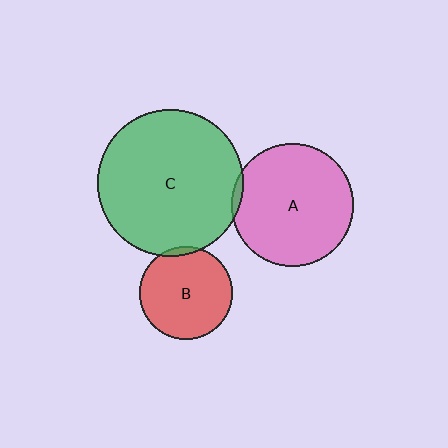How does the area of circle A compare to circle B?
Approximately 1.7 times.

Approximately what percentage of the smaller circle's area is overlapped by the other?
Approximately 5%.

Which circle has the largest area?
Circle C (green).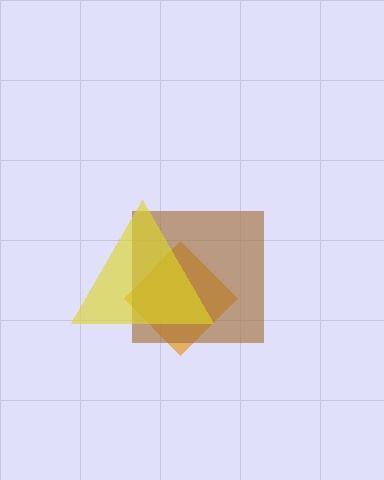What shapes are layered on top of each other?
The layered shapes are: an orange diamond, a brown square, a yellow triangle.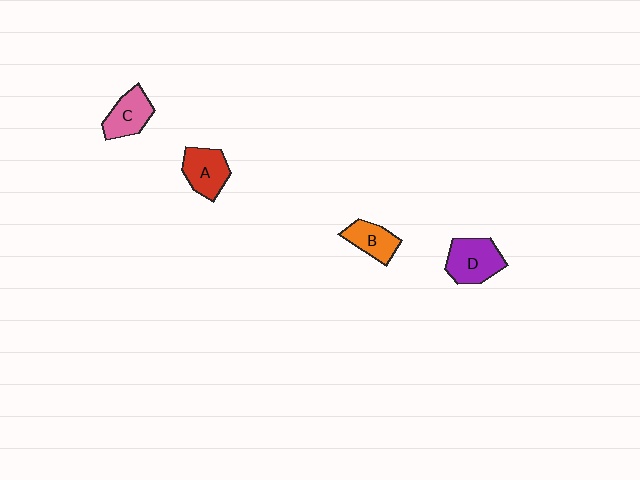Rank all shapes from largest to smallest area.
From largest to smallest: D (purple), A (red), C (pink), B (orange).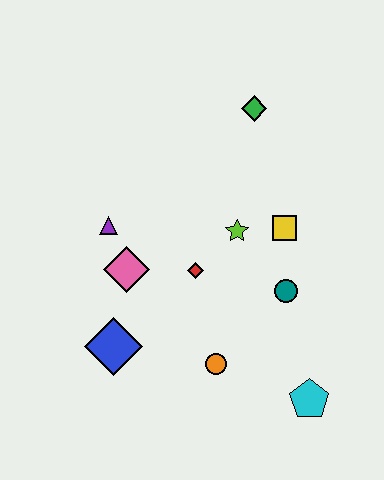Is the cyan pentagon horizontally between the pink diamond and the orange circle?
No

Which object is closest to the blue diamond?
The pink diamond is closest to the blue diamond.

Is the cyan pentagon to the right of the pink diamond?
Yes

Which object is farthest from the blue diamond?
The green diamond is farthest from the blue diamond.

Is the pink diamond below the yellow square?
Yes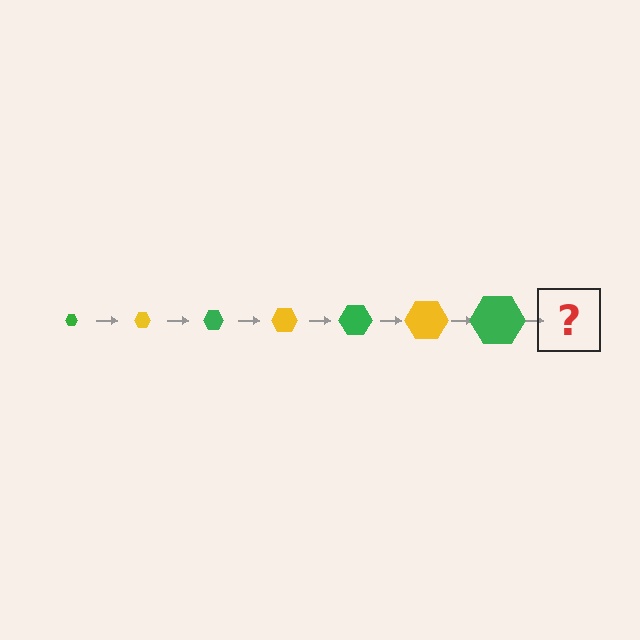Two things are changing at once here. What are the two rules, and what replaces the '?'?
The two rules are that the hexagon grows larger each step and the color cycles through green and yellow. The '?' should be a yellow hexagon, larger than the previous one.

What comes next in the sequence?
The next element should be a yellow hexagon, larger than the previous one.